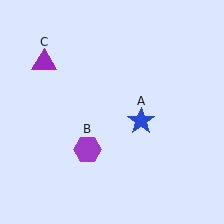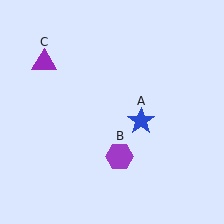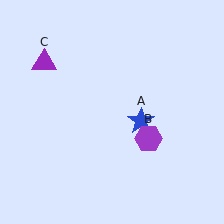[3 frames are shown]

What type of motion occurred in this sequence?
The purple hexagon (object B) rotated counterclockwise around the center of the scene.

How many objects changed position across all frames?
1 object changed position: purple hexagon (object B).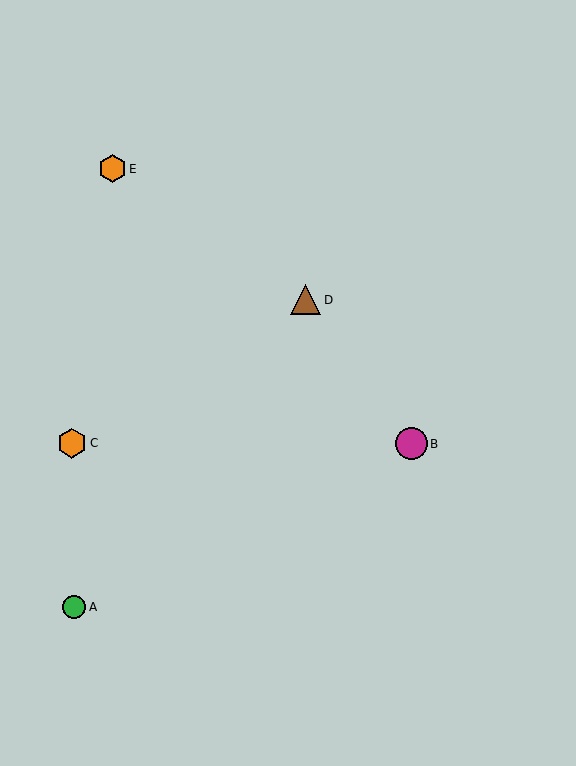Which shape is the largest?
The magenta circle (labeled B) is the largest.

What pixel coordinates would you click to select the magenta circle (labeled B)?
Click at (411, 444) to select the magenta circle B.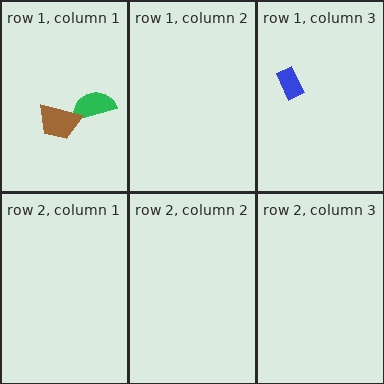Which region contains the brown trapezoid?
The row 1, column 1 region.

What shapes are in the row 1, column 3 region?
The blue rectangle.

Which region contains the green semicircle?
The row 1, column 1 region.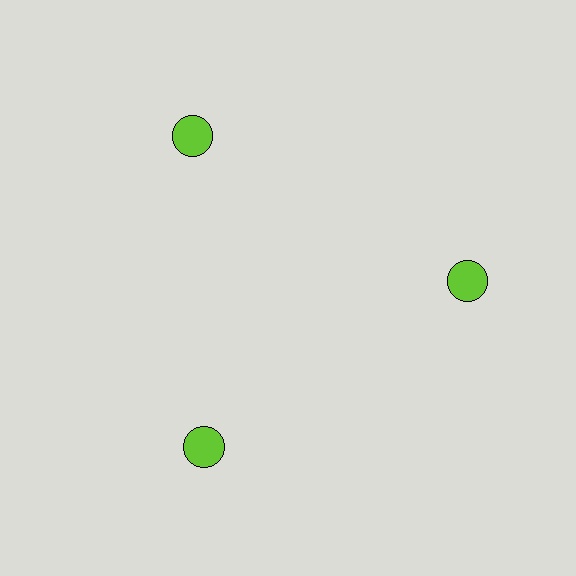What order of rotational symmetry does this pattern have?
This pattern has 3-fold rotational symmetry.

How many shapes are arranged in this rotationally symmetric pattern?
There are 3 shapes, arranged in 3 groups of 1.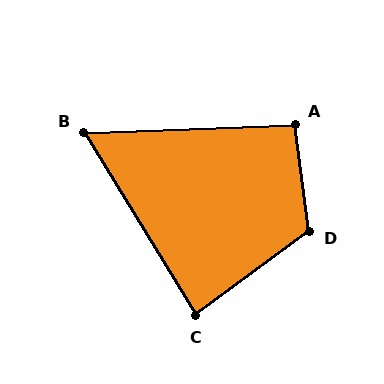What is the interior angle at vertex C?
Approximately 85 degrees (acute).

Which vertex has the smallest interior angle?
B, at approximately 61 degrees.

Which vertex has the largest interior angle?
D, at approximately 119 degrees.